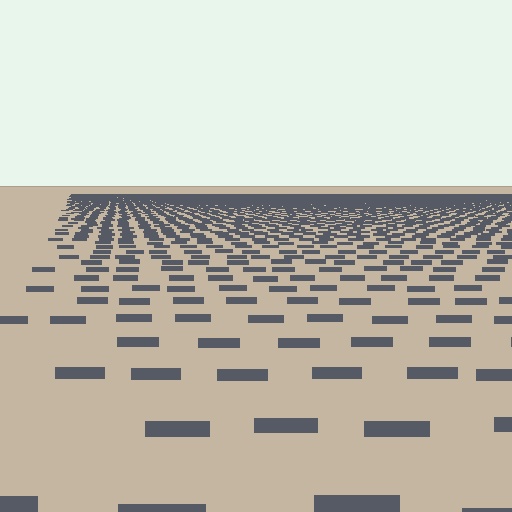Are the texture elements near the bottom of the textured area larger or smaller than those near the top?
Larger. Near the bottom, elements are closer to the viewer and appear at a bigger on-screen size.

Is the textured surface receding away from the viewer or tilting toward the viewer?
The surface is receding away from the viewer. Texture elements get smaller and denser toward the top.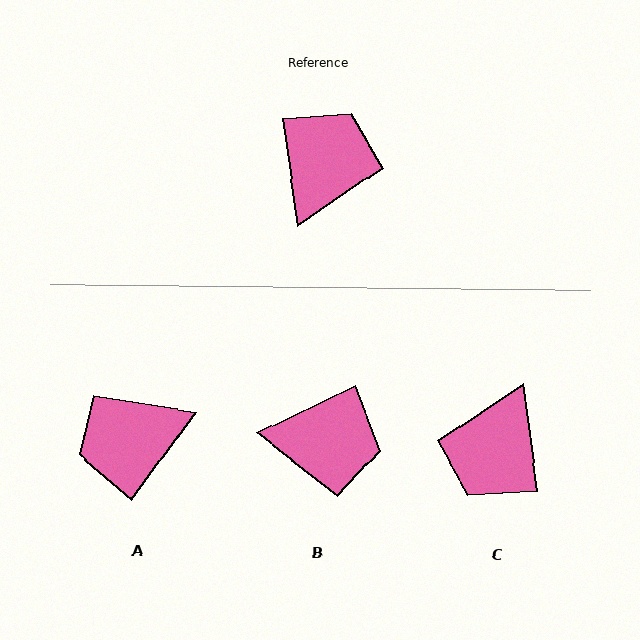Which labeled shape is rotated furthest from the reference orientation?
C, about 179 degrees away.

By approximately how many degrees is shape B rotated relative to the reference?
Approximately 73 degrees clockwise.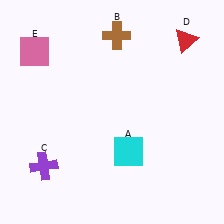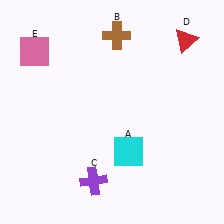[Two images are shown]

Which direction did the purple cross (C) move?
The purple cross (C) moved right.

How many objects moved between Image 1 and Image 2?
1 object moved between the two images.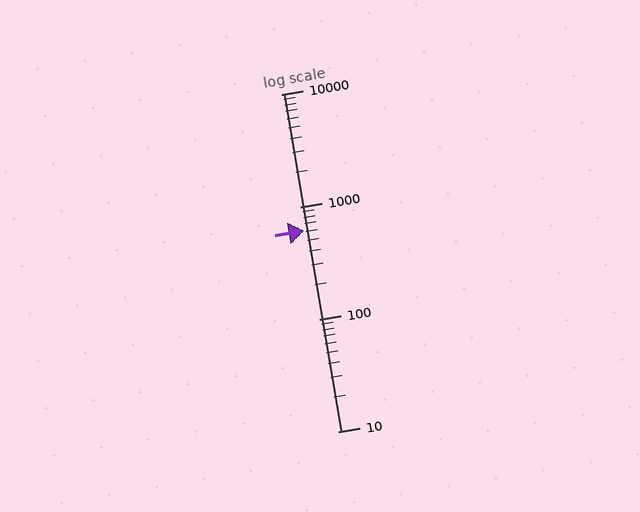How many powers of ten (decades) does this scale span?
The scale spans 3 decades, from 10 to 10000.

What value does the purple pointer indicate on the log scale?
The pointer indicates approximately 610.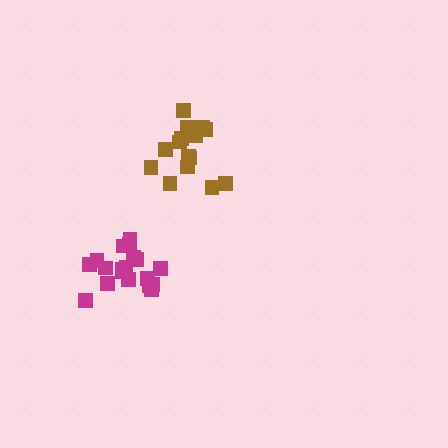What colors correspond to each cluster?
The clusters are colored: magenta, brown.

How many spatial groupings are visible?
There are 2 spatial groupings.